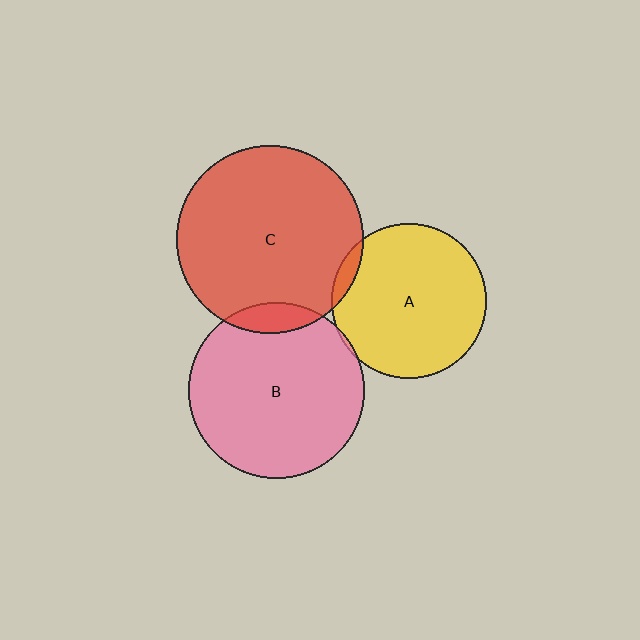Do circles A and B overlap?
Yes.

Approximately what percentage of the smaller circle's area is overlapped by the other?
Approximately 5%.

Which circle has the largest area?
Circle C (red).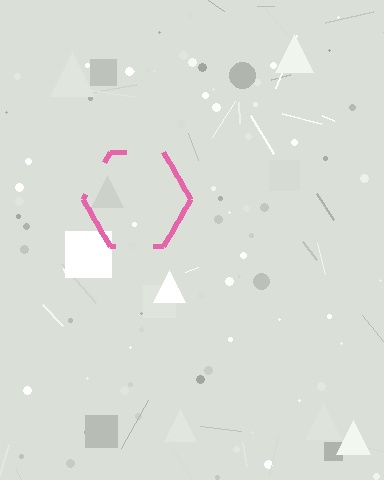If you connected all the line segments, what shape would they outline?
They would outline a hexagon.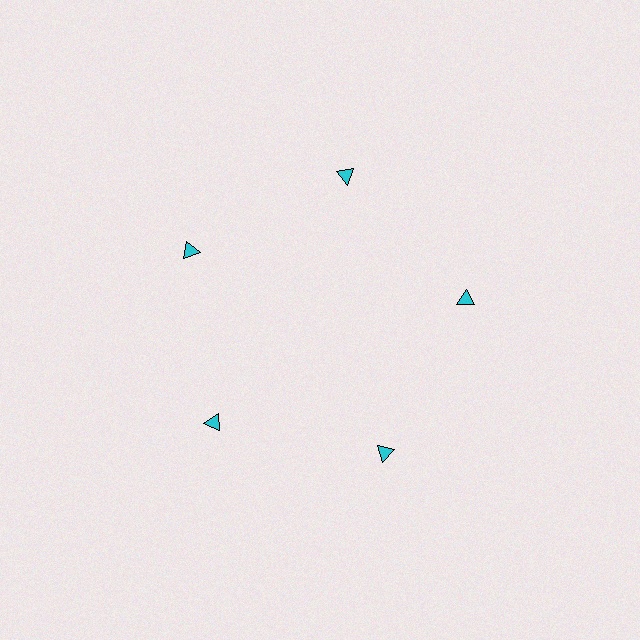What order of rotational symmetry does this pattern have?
This pattern has 5-fold rotational symmetry.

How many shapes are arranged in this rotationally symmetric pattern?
There are 5 shapes, arranged in 5 groups of 1.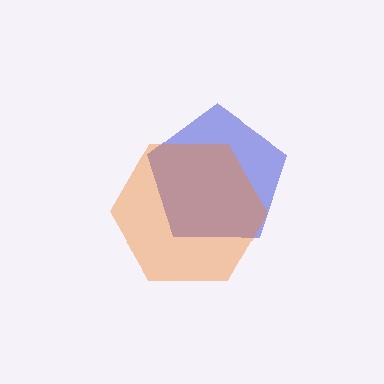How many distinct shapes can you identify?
There are 2 distinct shapes: a blue pentagon, an orange hexagon.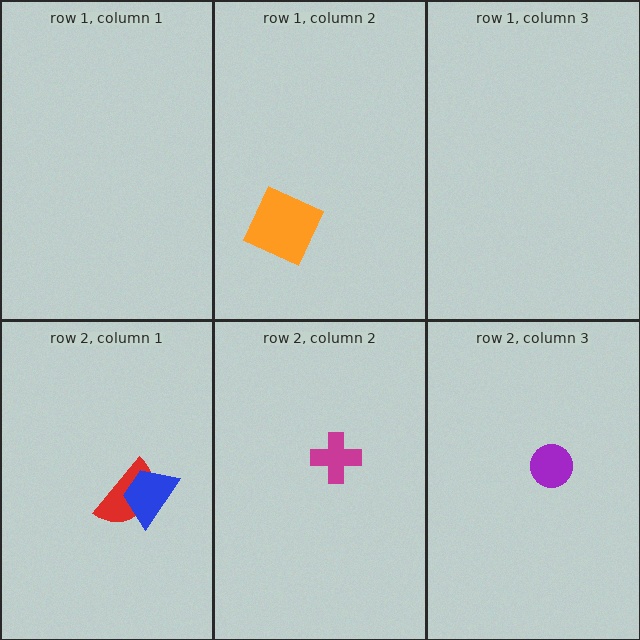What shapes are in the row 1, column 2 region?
The orange square.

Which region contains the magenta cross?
The row 2, column 2 region.